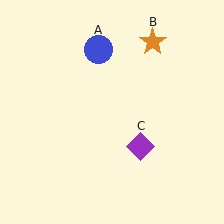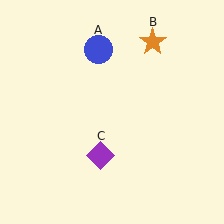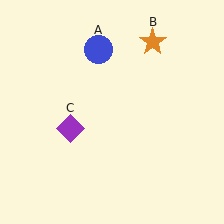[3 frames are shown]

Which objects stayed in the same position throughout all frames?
Blue circle (object A) and orange star (object B) remained stationary.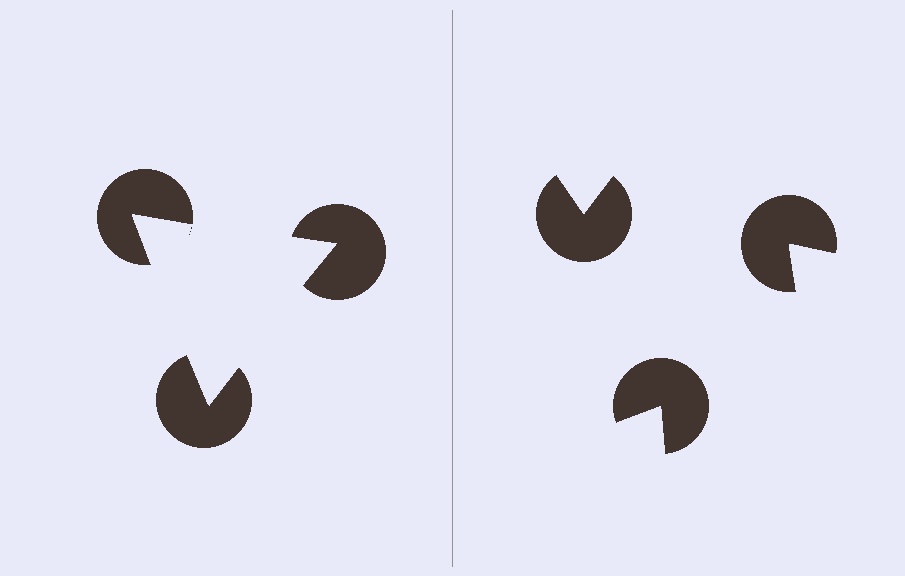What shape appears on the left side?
An illusory triangle.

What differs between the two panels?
The pac-man discs are positioned identically on both sides; only the wedge orientations differ. On the left they align to a triangle; on the right they are misaligned.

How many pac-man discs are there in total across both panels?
6 — 3 on each side.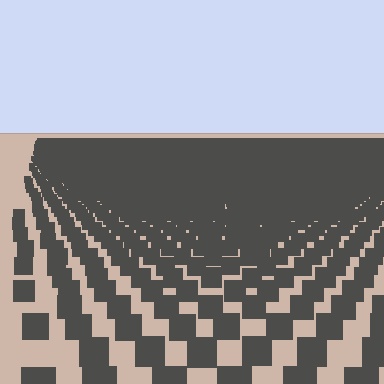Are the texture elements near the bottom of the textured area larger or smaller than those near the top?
Larger. Near the bottom, elements are closer to the viewer and appear at a bigger on-screen size.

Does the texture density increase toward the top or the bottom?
Density increases toward the top.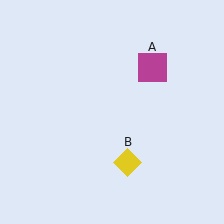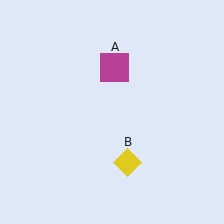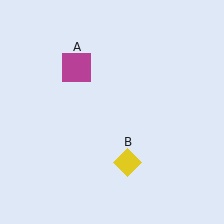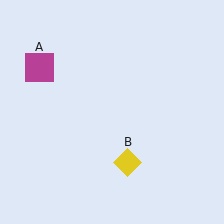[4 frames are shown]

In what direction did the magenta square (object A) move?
The magenta square (object A) moved left.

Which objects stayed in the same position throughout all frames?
Yellow diamond (object B) remained stationary.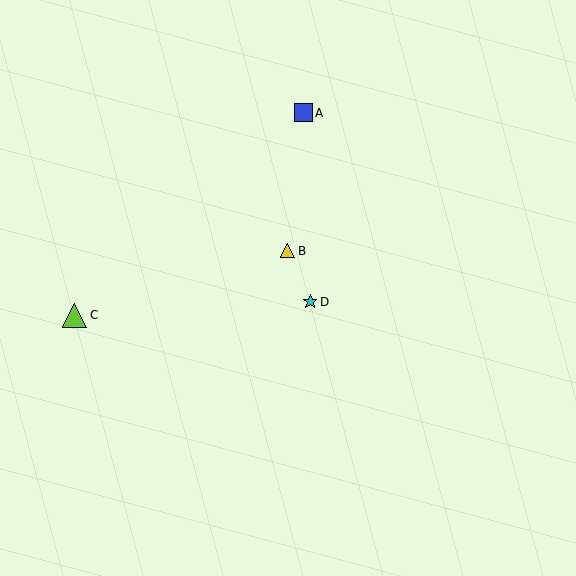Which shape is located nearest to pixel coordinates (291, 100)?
The blue square (labeled A) at (303, 113) is nearest to that location.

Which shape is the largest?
The lime triangle (labeled C) is the largest.